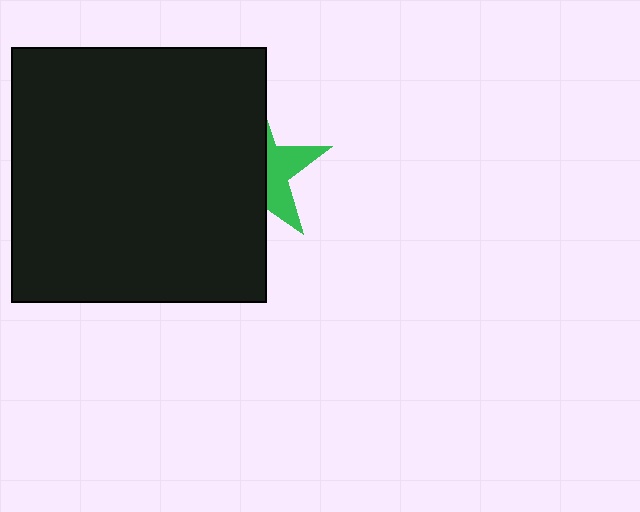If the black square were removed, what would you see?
You would see the complete green star.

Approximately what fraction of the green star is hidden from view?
Roughly 63% of the green star is hidden behind the black square.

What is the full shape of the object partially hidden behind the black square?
The partially hidden object is a green star.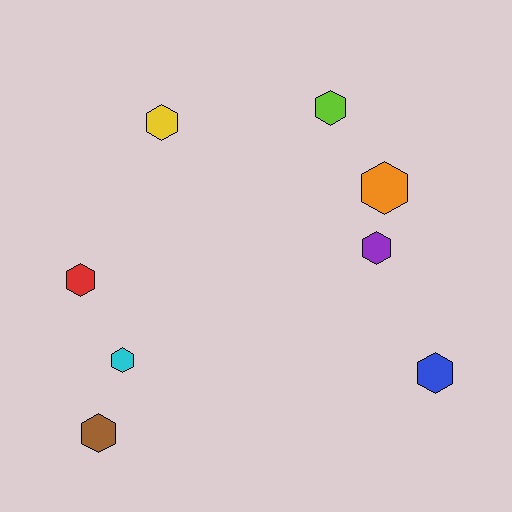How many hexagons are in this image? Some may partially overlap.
There are 8 hexagons.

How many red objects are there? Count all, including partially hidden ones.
There is 1 red object.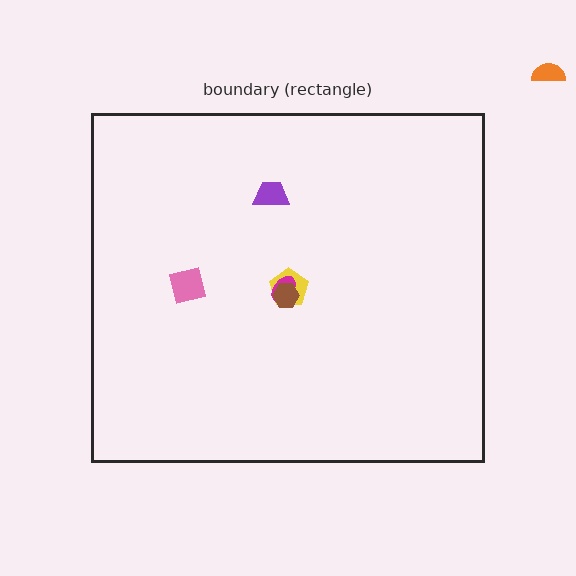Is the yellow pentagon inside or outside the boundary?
Inside.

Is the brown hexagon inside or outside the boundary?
Inside.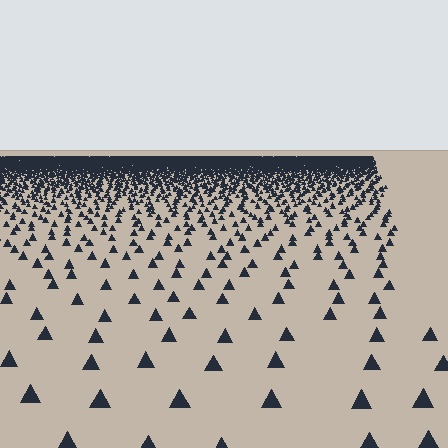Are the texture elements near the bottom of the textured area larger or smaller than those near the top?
Larger. Near the bottom, elements are closer to the viewer and appear at a bigger on-screen size.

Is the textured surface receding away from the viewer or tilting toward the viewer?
The surface is receding away from the viewer. Texture elements get smaller and denser toward the top.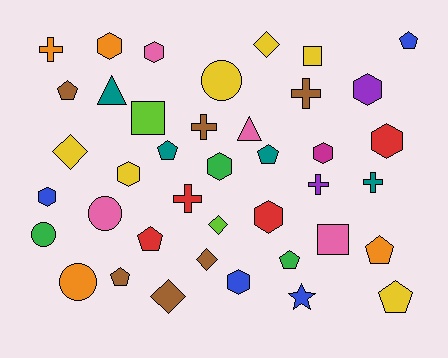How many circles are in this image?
There are 4 circles.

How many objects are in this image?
There are 40 objects.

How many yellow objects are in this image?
There are 6 yellow objects.